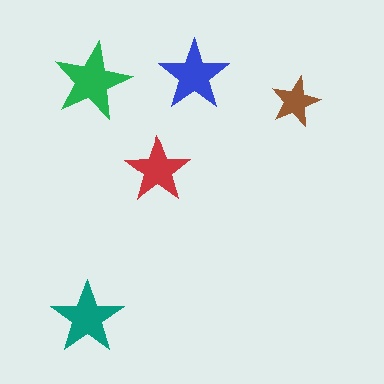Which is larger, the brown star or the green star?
The green one.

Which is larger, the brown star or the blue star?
The blue one.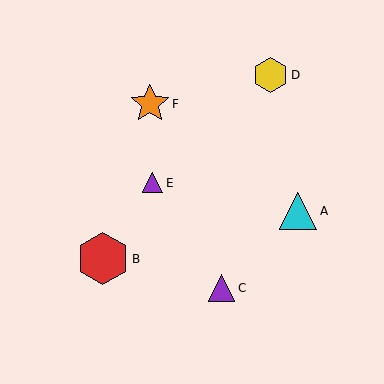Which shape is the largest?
The red hexagon (labeled B) is the largest.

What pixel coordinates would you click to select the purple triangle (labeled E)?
Click at (153, 183) to select the purple triangle E.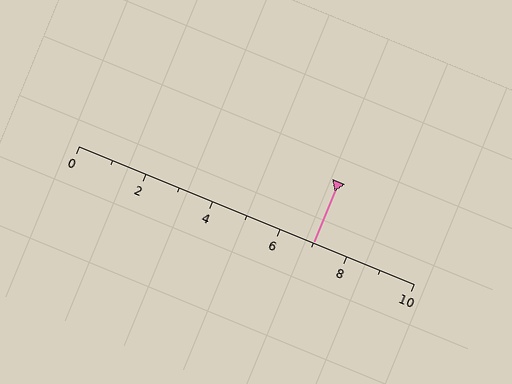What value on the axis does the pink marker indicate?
The marker indicates approximately 7.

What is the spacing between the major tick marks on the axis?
The major ticks are spaced 2 apart.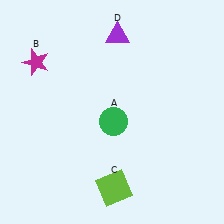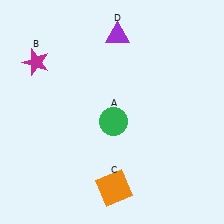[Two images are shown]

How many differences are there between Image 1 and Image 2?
There is 1 difference between the two images.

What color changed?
The square (C) changed from lime in Image 1 to orange in Image 2.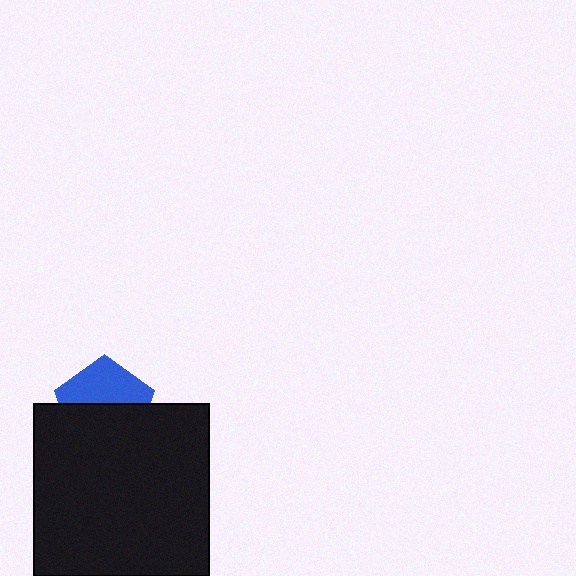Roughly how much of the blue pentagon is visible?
About half of it is visible (roughly 46%).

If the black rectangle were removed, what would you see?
You would see the complete blue pentagon.